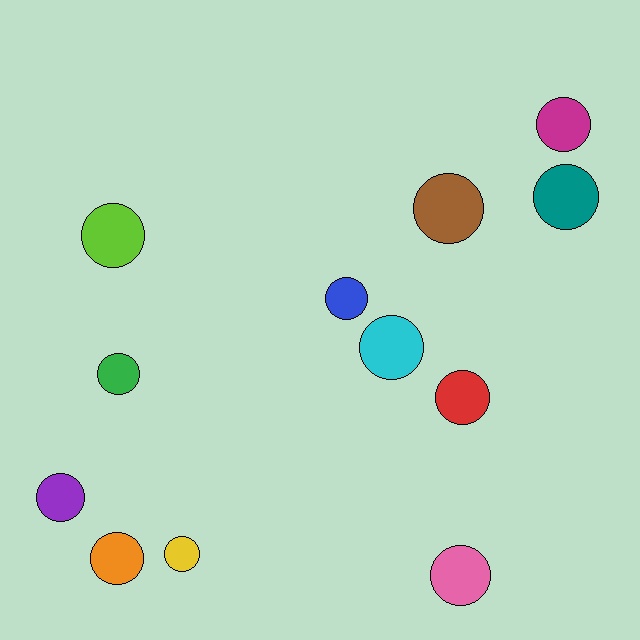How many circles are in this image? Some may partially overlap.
There are 12 circles.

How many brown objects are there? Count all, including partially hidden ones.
There is 1 brown object.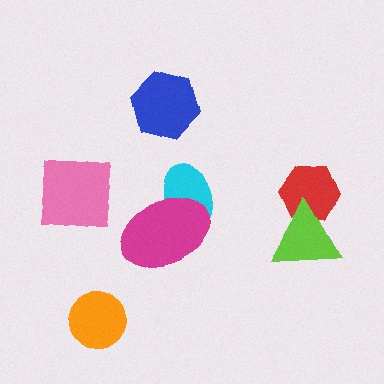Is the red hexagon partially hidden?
Yes, it is partially covered by another shape.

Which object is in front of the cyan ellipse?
The magenta ellipse is in front of the cyan ellipse.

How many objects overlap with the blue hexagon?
0 objects overlap with the blue hexagon.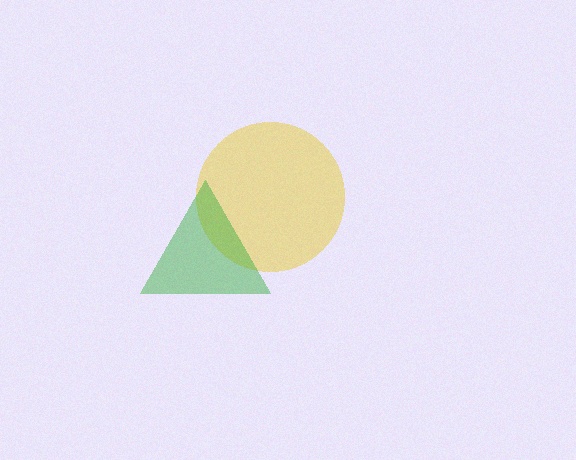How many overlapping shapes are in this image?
There are 2 overlapping shapes in the image.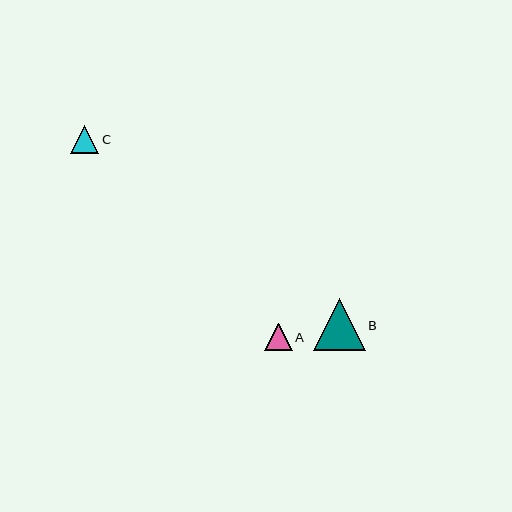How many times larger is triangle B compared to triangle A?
Triangle B is approximately 1.9 times the size of triangle A.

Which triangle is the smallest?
Triangle A is the smallest with a size of approximately 27 pixels.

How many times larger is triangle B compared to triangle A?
Triangle B is approximately 1.9 times the size of triangle A.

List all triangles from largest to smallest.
From largest to smallest: B, C, A.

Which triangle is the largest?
Triangle B is the largest with a size of approximately 52 pixels.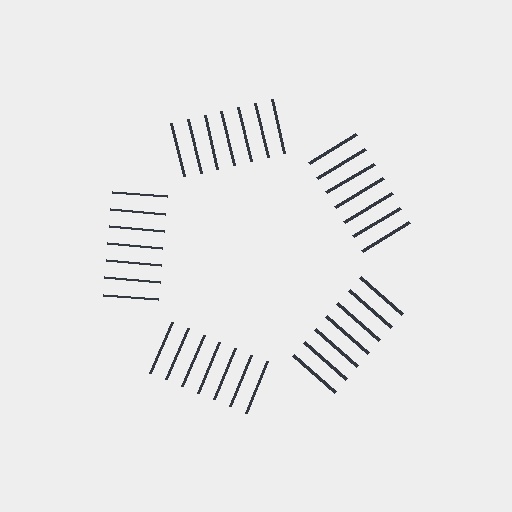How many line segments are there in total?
35 — 7 along each of the 5 edges.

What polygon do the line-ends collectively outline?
An illusory pentagon — the line segments terminate on its edges but no continuous stroke is drawn.